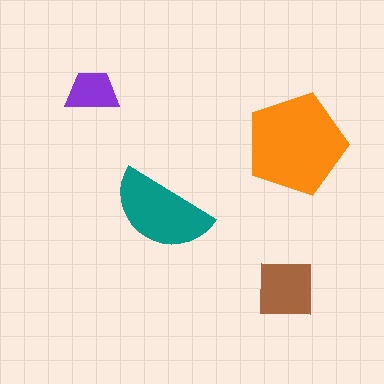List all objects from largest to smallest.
The orange pentagon, the teal semicircle, the brown square, the purple trapezoid.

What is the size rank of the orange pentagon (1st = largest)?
1st.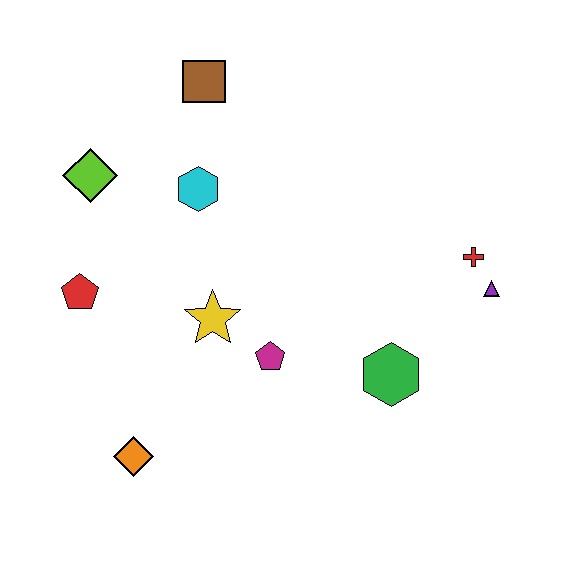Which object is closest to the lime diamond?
The cyan hexagon is closest to the lime diamond.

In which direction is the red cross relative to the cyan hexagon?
The red cross is to the right of the cyan hexagon.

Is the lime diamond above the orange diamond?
Yes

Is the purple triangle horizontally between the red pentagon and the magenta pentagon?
No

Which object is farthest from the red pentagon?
The purple triangle is farthest from the red pentagon.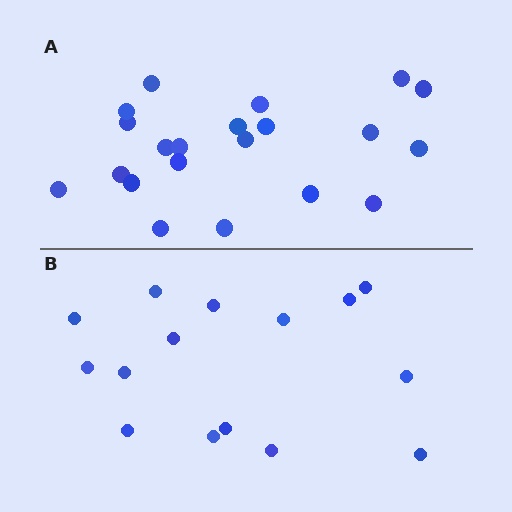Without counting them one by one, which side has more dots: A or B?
Region A (the top region) has more dots.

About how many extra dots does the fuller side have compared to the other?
Region A has about 6 more dots than region B.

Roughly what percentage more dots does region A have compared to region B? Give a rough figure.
About 40% more.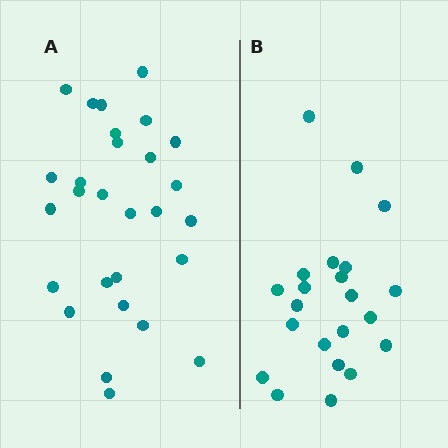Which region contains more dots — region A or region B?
Region A (the left region) has more dots.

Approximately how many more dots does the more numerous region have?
Region A has about 6 more dots than region B.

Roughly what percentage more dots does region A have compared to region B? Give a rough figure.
About 25% more.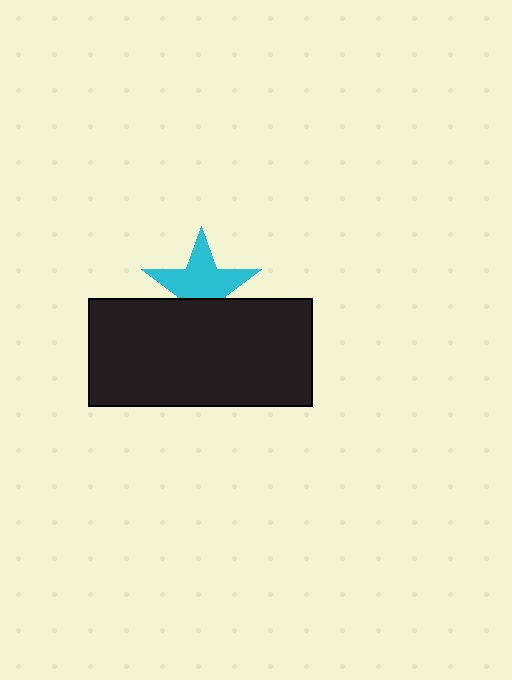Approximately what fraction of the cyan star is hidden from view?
Roughly 36% of the cyan star is hidden behind the black rectangle.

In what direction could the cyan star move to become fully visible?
The cyan star could move up. That would shift it out from behind the black rectangle entirely.